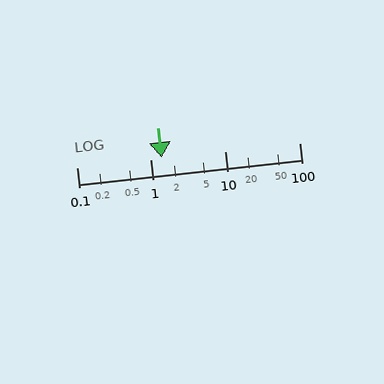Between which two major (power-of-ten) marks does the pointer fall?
The pointer is between 1 and 10.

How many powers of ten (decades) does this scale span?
The scale spans 3 decades, from 0.1 to 100.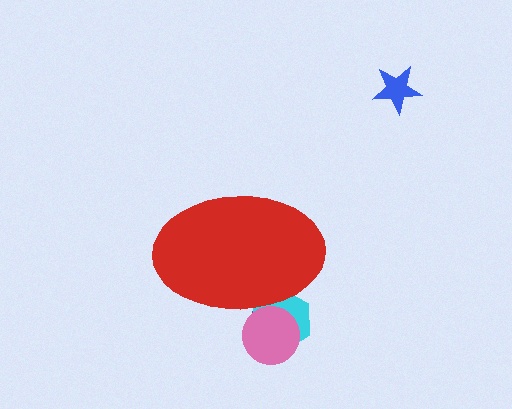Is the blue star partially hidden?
No, the blue star is fully visible.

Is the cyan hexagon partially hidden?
Yes, the cyan hexagon is partially hidden behind the red ellipse.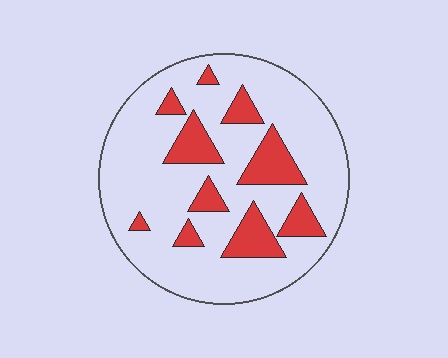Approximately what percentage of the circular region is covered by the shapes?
Approximately 20%.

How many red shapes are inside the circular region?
10.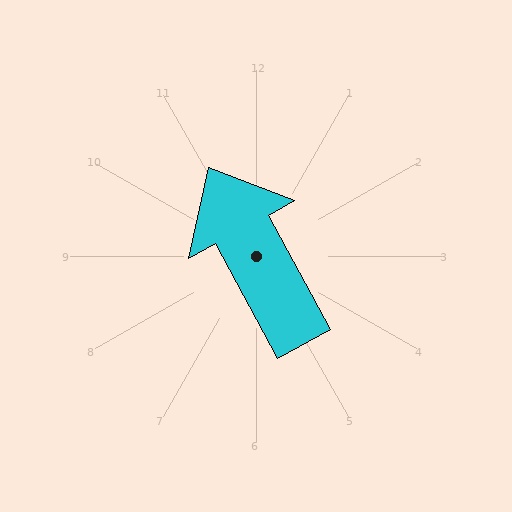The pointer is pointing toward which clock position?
Roughly 11 o'clock.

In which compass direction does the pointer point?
Northwest.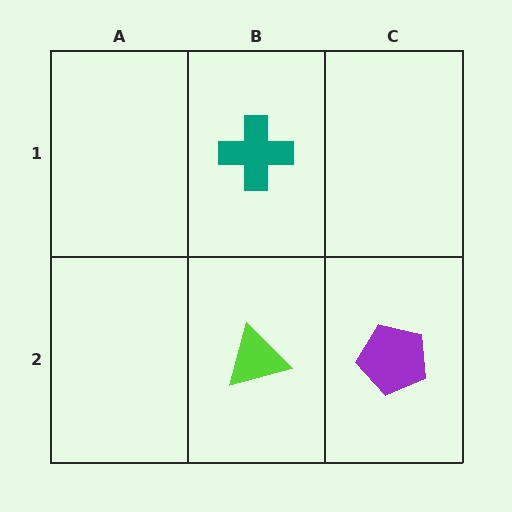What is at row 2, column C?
A purple pentagon.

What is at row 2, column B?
A lime triangle.